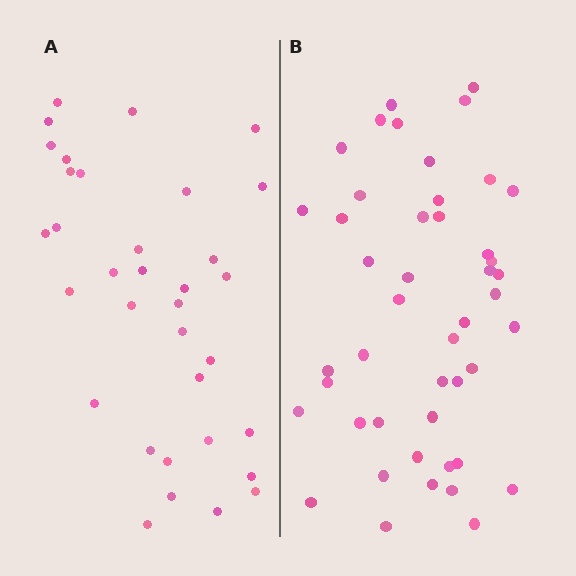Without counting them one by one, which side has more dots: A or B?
Region B (the right region) has more dots.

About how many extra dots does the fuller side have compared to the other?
Region B has roughly 12 or so more dots than region A.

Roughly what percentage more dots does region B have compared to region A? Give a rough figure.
About 35% more.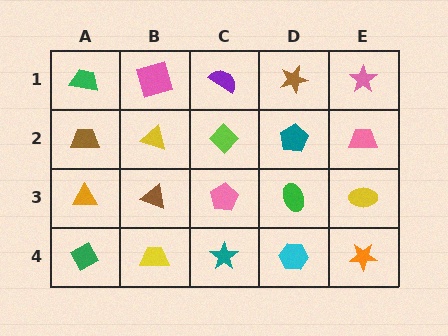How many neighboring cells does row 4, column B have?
3.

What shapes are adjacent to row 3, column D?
A teal pentagon (row 2, column D), a cyan hexagon (row 4, column D), a pink pentagon (row 3, column C), a yellow ellipse (row 3, column E).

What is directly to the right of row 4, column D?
An orange star.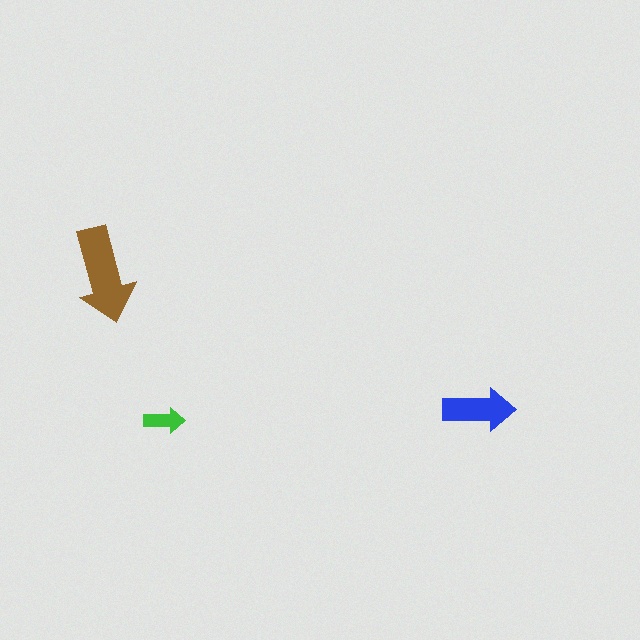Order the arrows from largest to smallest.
the brown one, the blue one, the green one.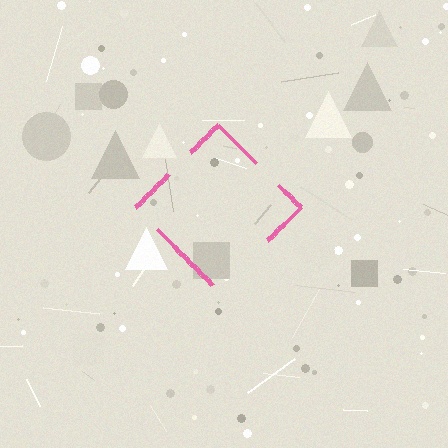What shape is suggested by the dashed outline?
The dashed outline suggests a diamond.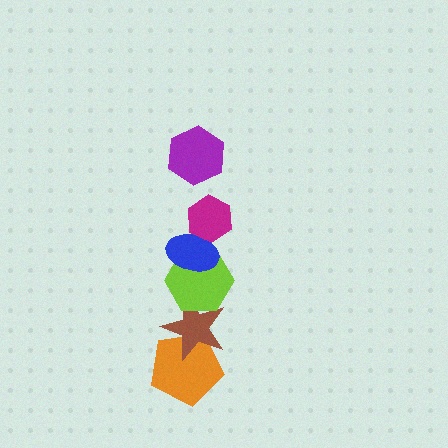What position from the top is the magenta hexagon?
The magenta hexagon is 2nd from the top.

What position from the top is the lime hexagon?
The lime hexagon is 4th from the top.